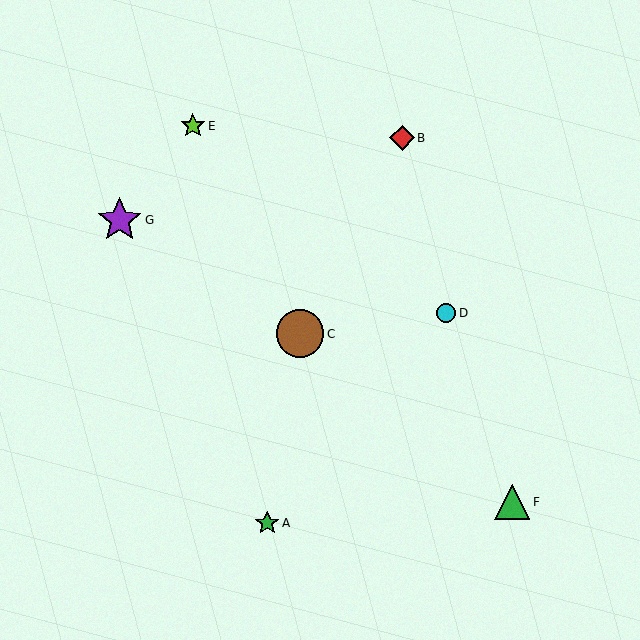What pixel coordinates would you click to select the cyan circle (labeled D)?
Click at (446, 313) to select the cyan circle D.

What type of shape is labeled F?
Shape F is a green triangle.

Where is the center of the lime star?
The center of the lime star is at (193, 126).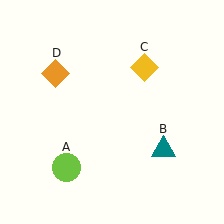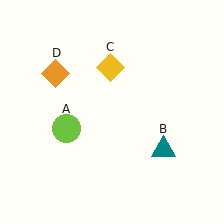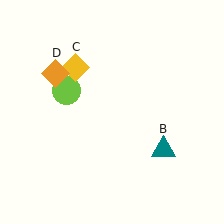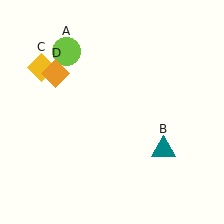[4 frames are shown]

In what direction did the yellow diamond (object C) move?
The yellow diamond (object C) moved left.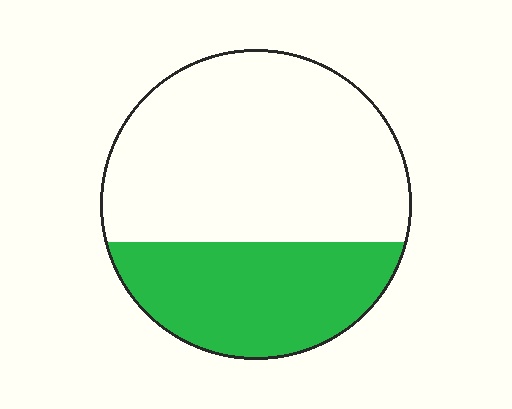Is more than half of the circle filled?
No.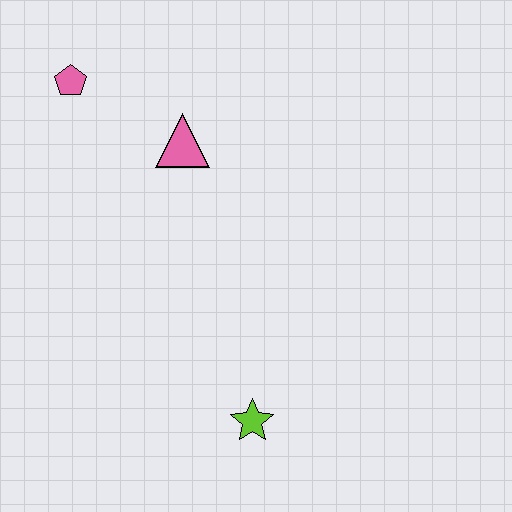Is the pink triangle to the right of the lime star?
No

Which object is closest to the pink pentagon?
The pink triangle is closest to the pink pentagon.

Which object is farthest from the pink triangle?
The lime star is farthest from the pink triangle.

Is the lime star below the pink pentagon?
Yes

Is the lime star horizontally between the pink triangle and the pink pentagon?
No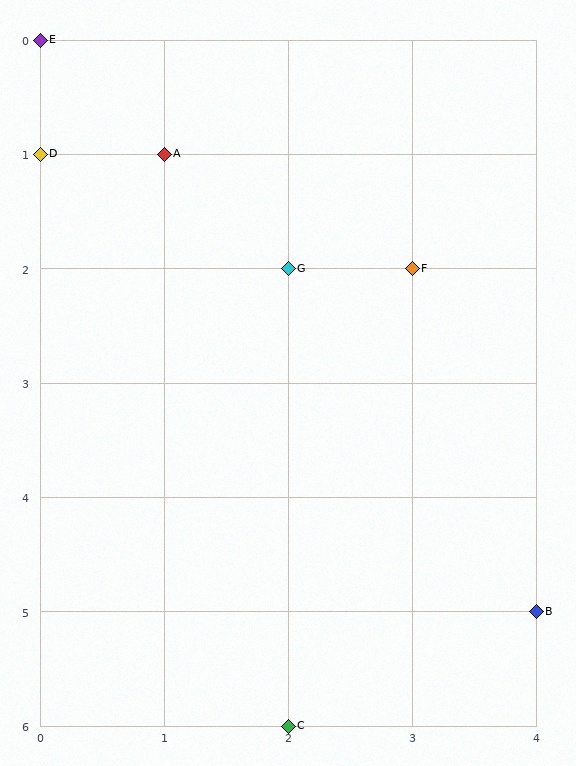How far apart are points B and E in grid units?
Points B and E are 4 columns and 5 rows apart (about 6.4 grid units diagonally).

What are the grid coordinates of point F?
Point F is at grid coordinates (3, 2).